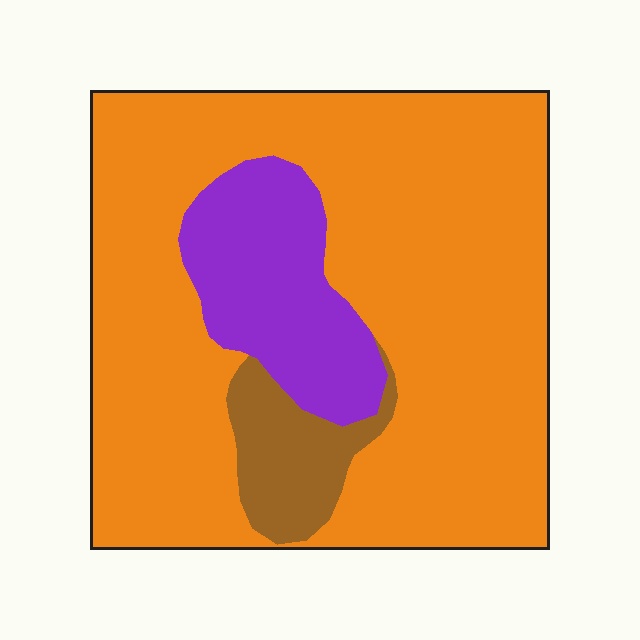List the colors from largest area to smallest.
From largest to smallest: orange, purple, brown.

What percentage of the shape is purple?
Purple takes up less than a sixth of the shape.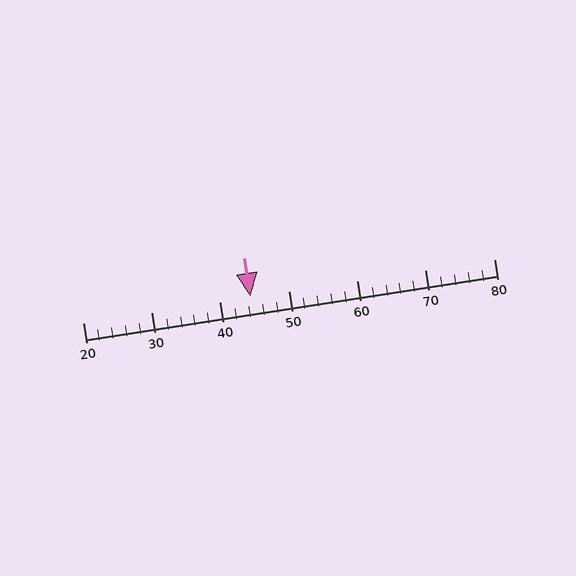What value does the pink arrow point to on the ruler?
The pink arrow points to approximately 44.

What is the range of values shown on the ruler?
The ruler shows values from 20 to 80.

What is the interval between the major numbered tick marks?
The major tick marks are spaced 10 units apart.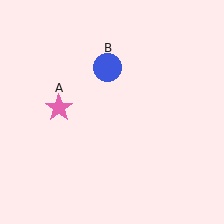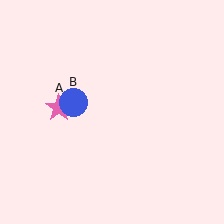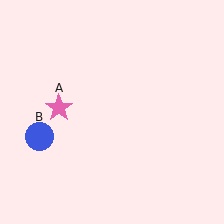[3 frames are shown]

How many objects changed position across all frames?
1 object changed position: blue circle (object B).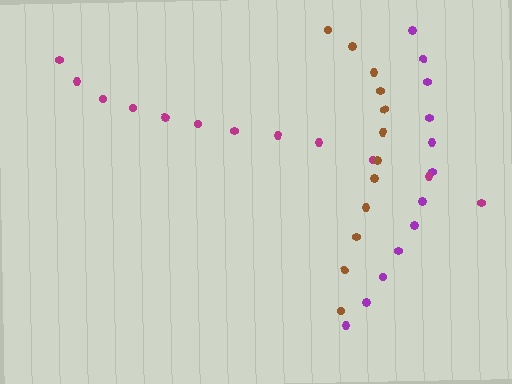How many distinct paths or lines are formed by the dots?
There are 3 distinct paths.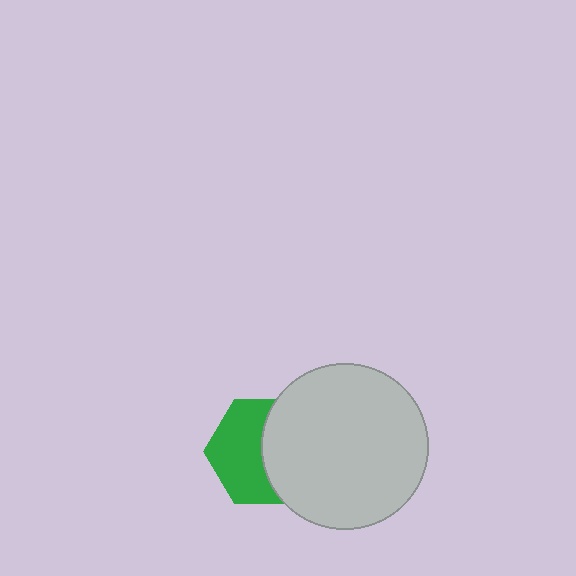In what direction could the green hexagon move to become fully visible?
The green hexagon could move left. That would shift it out from behind the light gray circle entirely.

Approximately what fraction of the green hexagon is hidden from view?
Roughly 47% of the green hexagon is hidden behind the light gray circle.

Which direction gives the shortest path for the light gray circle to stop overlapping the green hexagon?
Moving right gives the shortest separation.